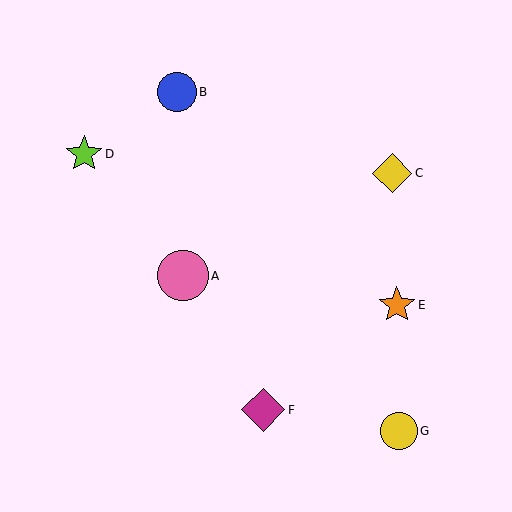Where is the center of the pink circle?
The center of the pink circle is at (183, 276).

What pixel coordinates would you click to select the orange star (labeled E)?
Click at (397, 305) to select the orange star E.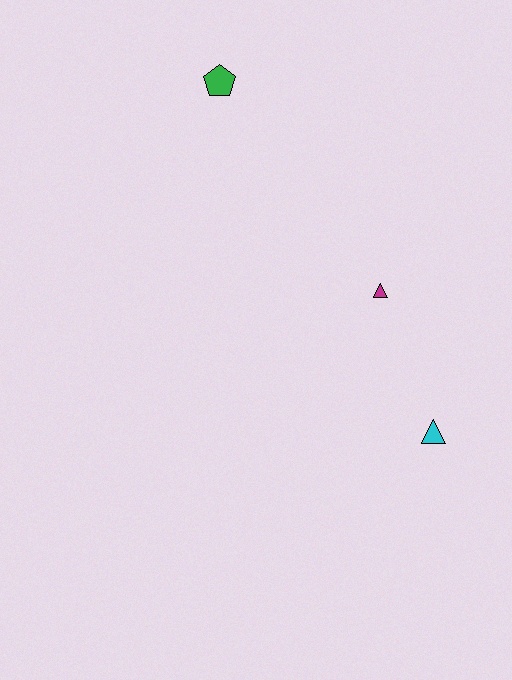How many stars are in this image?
There are no stars.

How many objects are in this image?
There are 3 objects.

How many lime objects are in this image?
There are no lime objects.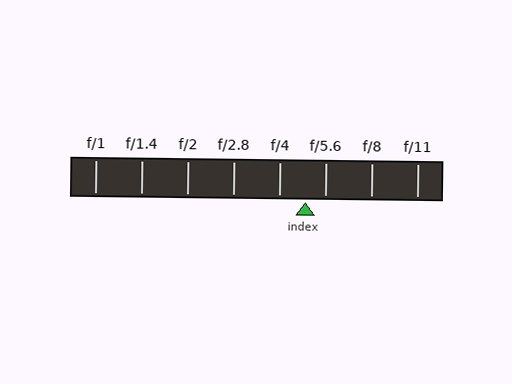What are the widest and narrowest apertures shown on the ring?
The widest aperture shown is f/1 and the narrowest is f/11.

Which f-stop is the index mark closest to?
The index mark is closest to f/5.6.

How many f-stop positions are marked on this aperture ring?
There are 8 f-stop positions marked.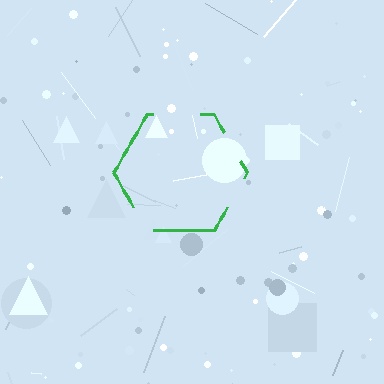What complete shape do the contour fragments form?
The contour fragments form a hexagon.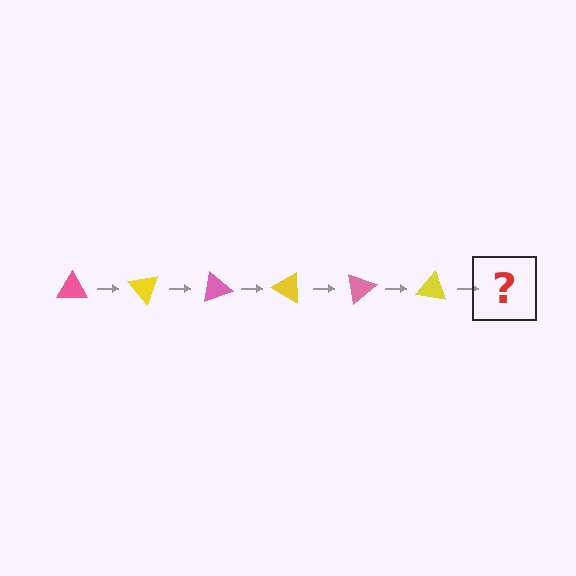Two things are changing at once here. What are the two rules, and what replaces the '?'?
The two rules are that it rotates 50 degrees each step and the color cycles through pink and yellow. The '?' should be a pink triangle, rotated 300 degrees from the start.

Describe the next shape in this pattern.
It should be a pink triangle, rotated 300 degrees from the start.